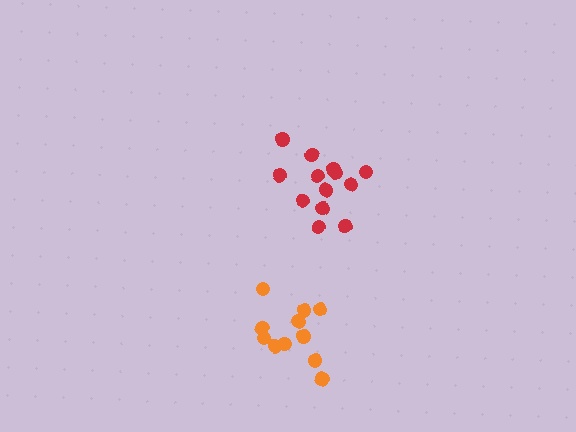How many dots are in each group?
Group 1: 11 dots, Group 2: 13 dots (24 total).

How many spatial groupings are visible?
There are 2 spatial groupings.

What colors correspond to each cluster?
The clusters are colored: orange, red.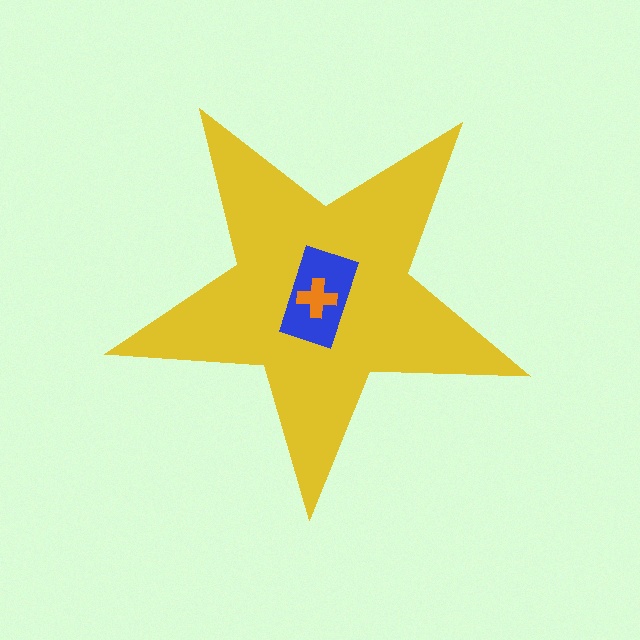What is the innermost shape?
The orange cross.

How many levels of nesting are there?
3.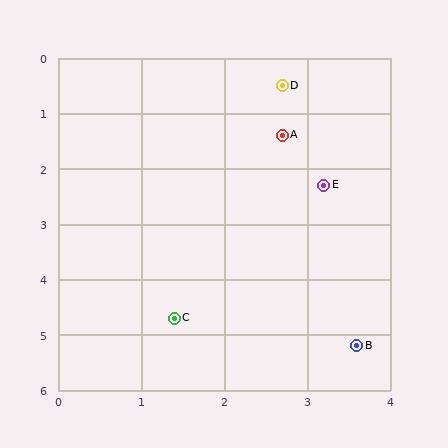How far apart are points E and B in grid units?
Points E and B are about 2.9 grid units apart.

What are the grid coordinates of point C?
Point C is at approximately (1.4, 4.7).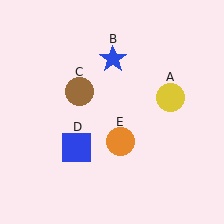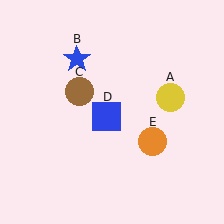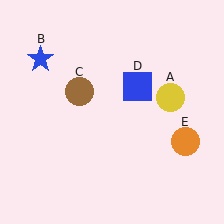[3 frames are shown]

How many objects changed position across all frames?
3 objects changed position: blue star (object B), blue square (object D), orange circle (object E).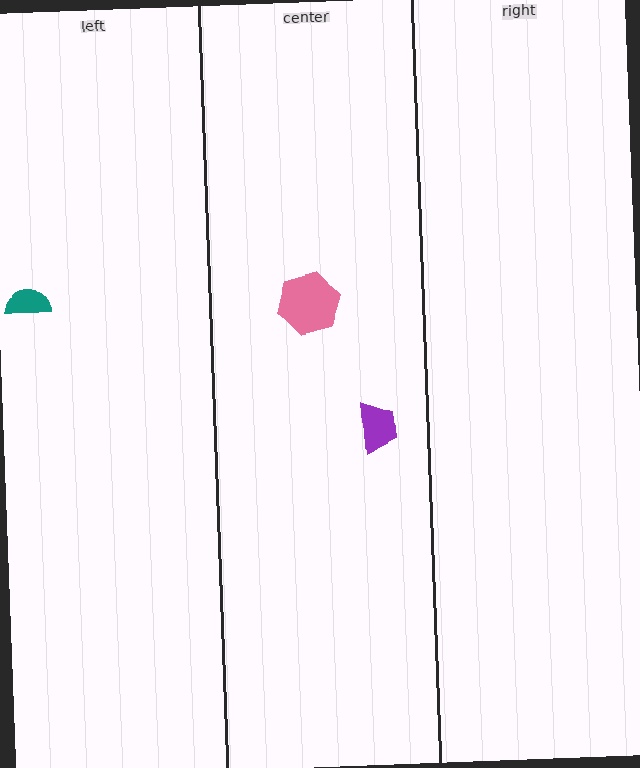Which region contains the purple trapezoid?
The center region.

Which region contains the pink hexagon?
The center region.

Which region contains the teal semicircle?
The left region.